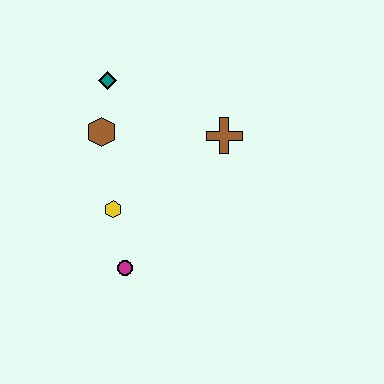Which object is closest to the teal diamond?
The brown hexagon is closest to the teal diamond.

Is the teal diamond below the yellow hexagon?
No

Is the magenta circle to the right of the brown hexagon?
Yes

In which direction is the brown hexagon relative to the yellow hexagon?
The brown hexagon is above the yellow hexagon.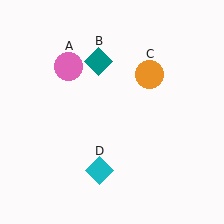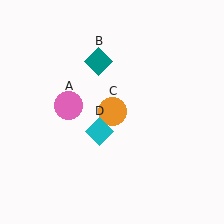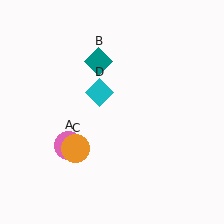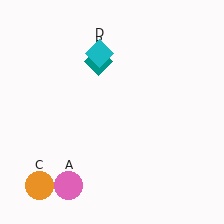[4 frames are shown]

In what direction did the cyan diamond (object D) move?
The cyan diamond (object D) moved up.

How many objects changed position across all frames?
3 objects changed position: pink circle (object A), orange circle (object C), cyan diamond (object D).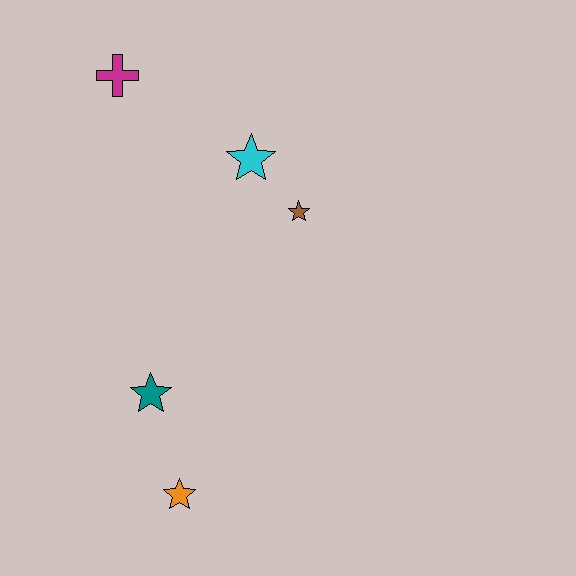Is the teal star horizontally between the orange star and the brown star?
No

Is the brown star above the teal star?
Yes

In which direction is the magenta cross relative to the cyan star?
The magenta cross is to the left of the cyan star.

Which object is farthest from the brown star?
The orange star is farthest from the brown star.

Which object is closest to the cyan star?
The brown star is closest to the cyan star.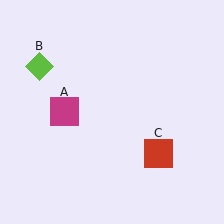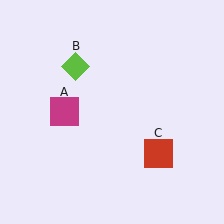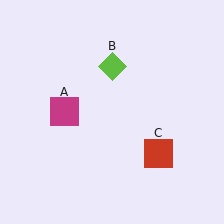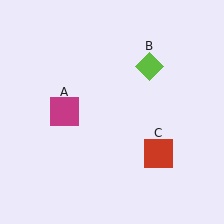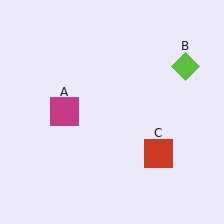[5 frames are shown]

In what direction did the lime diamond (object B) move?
The lime diamond (object B) moved right.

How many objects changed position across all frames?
1 object changed position: lime diamond (object B).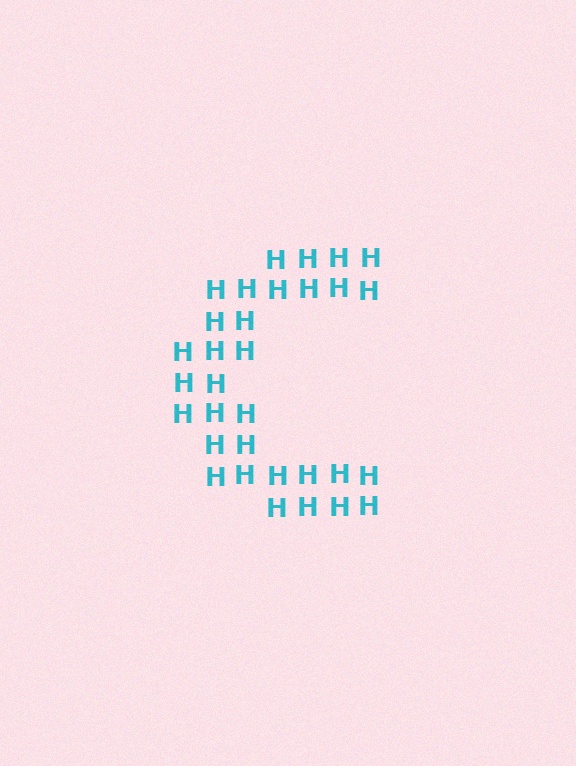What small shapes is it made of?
It is made of small letter H's.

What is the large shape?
The large shape is the letter C.